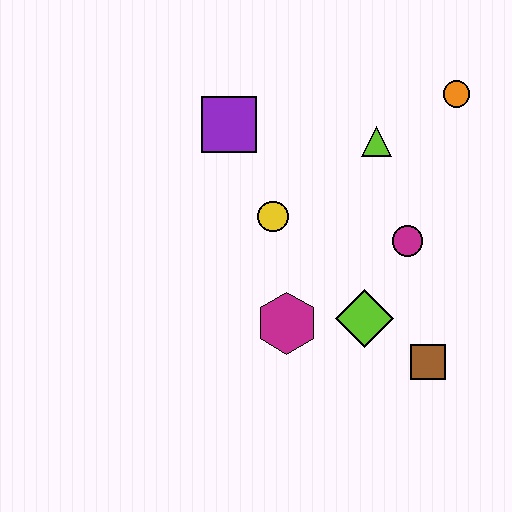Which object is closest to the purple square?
The yellow circle is closest to the purple square.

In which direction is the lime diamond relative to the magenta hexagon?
The lime diamond is to the right of the magenta hexagon.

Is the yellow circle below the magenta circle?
No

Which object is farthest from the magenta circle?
The purple square is farthest from the magenta circle.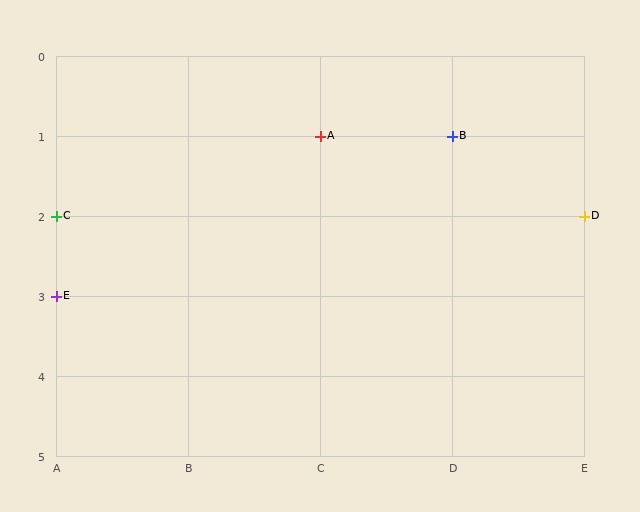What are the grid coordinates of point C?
Point C is at grid coordinates (A, 2).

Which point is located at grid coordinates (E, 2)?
Point D is at (E, 2).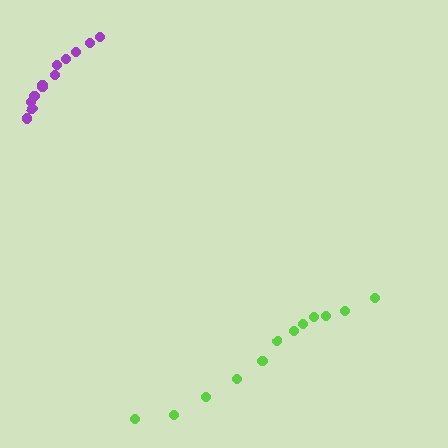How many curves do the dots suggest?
There are 2 distinct paths.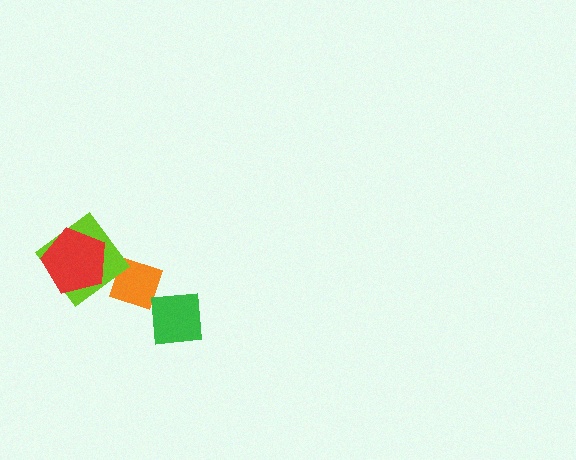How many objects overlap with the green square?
1 object overlaps with the green square.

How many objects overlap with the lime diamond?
1 object overlaps with the lime diamond.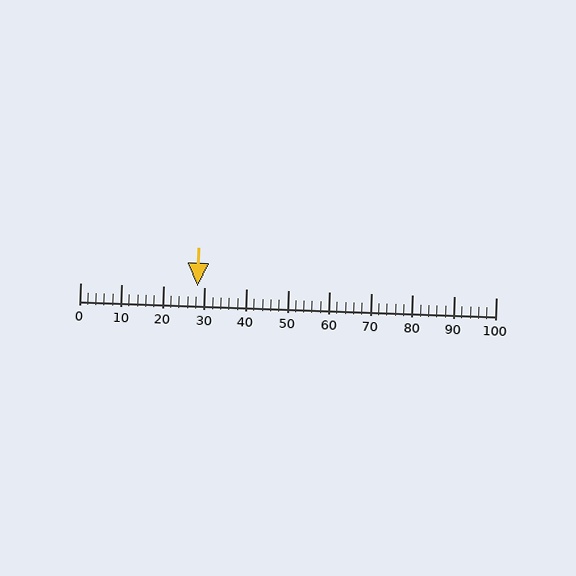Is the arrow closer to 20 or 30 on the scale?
The arrow is closer to 30.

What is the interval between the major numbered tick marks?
The major tick marks are spaced 10 units apart.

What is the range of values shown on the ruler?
The ruler shows values from 0 to 100.